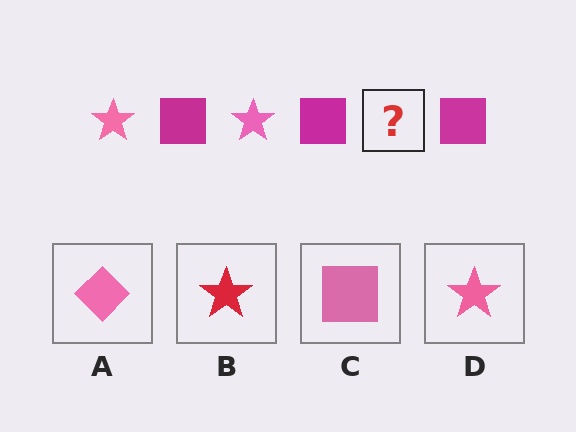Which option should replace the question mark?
Option D.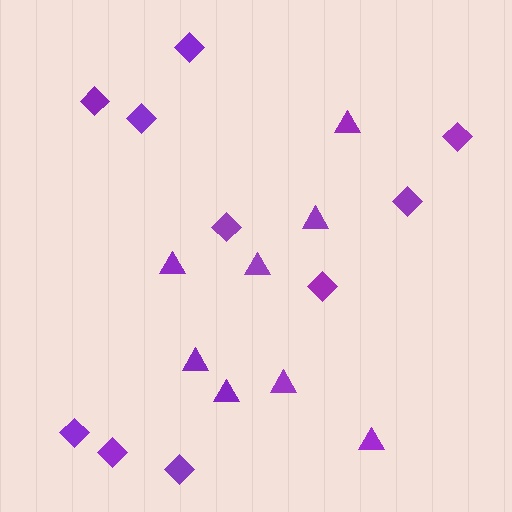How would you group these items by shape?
There are 2 groups: one group of diamonds (10) and one group of triangles (8).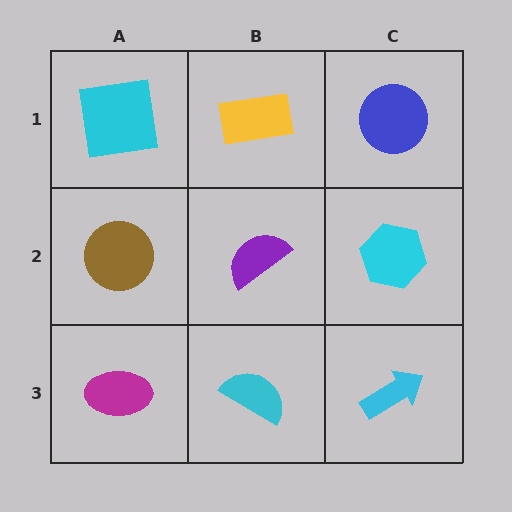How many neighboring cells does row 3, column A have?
2.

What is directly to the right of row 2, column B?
A cyan hexagon.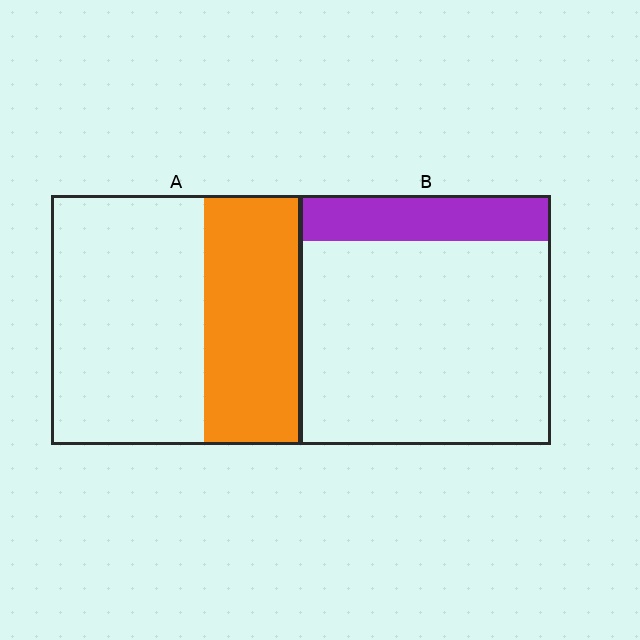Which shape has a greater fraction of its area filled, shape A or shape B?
Shape A.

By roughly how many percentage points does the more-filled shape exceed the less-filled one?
By roughly 20 percentage points (A over B).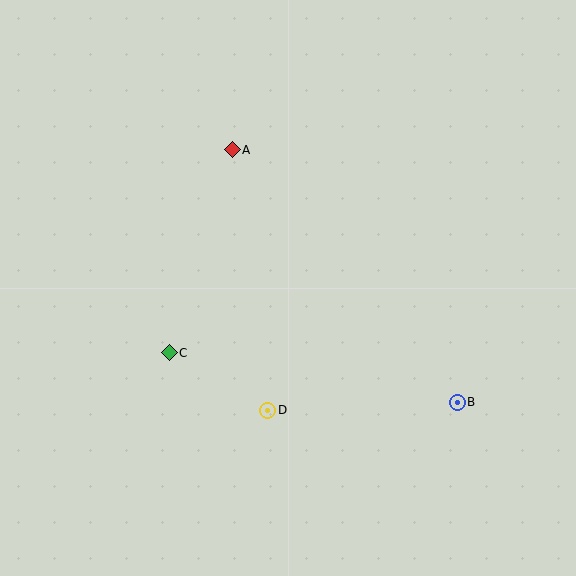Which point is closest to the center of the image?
Point D at (268, 410) is closest to the center.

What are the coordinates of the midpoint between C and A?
The midpoint between C and A is at (201, 251).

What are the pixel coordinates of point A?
Point A is at (232, 150).